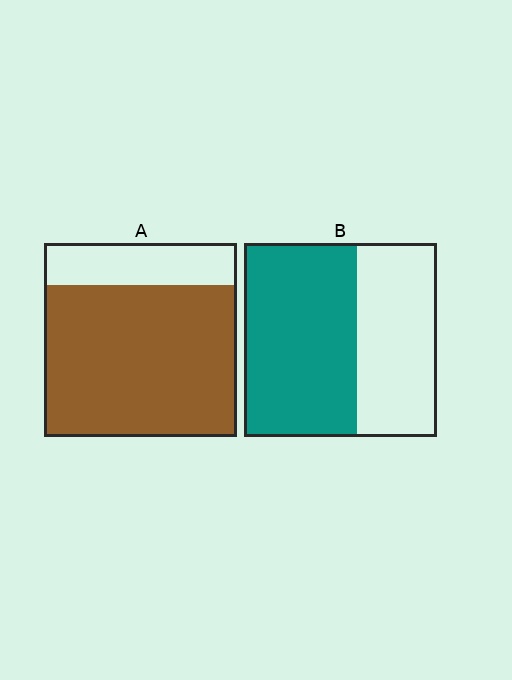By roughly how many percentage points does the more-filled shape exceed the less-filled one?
By roughly 20 percentage points (A over B).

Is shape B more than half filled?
Yes.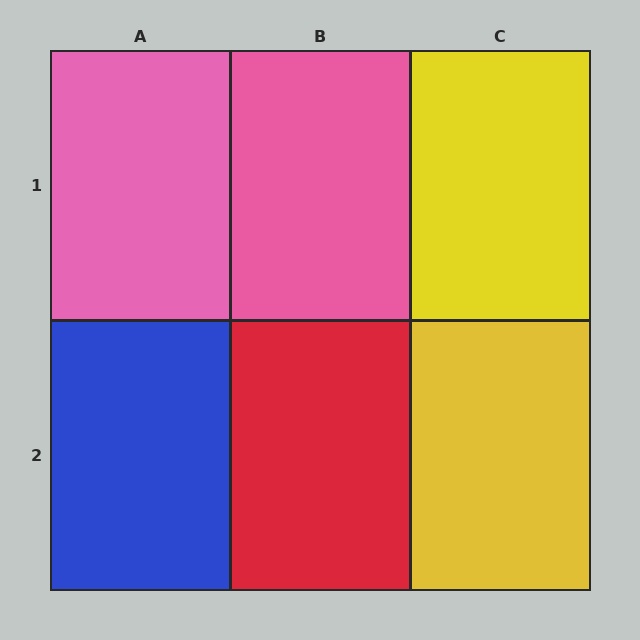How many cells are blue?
1 cell is blue.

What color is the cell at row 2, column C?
Yellow.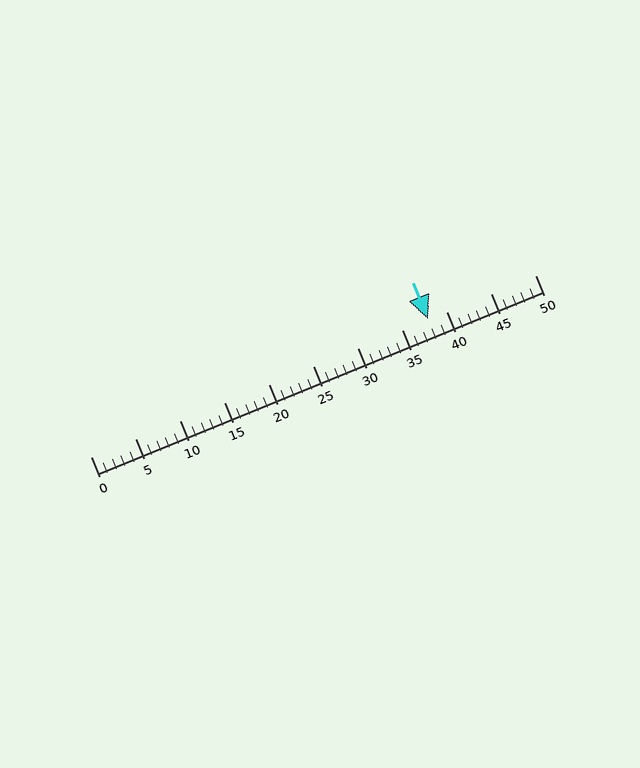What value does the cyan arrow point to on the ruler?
The cyan arrow points to approximately 38.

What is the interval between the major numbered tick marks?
The major tick marks are spaced 5 units apart.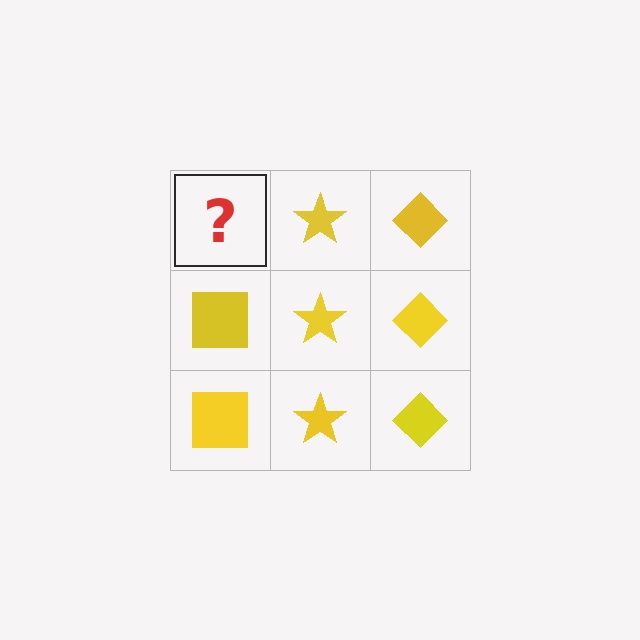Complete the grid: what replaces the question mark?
The question mark should be replaced with a yellow square.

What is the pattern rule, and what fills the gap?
The rule is that each column has a consistent shape. The gap should be filled with a yellow square.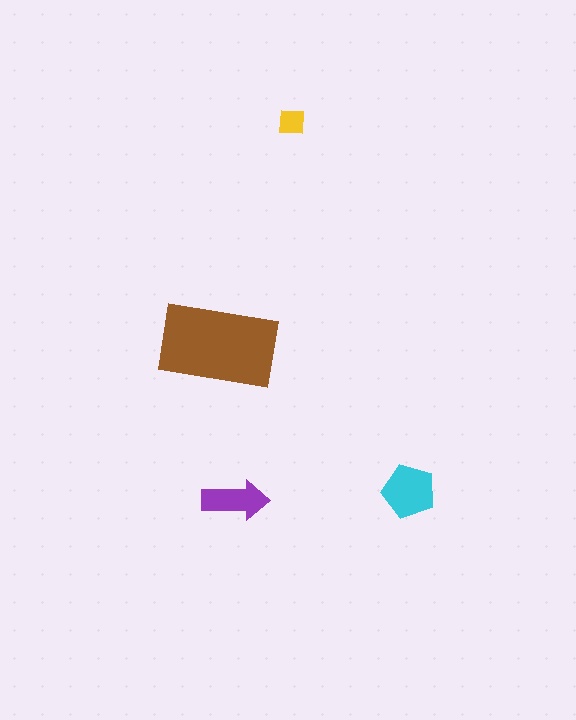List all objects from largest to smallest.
The brown rectangle, the cyan pentagon, the purple arrow, the yellow square.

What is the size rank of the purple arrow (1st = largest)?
3rd.